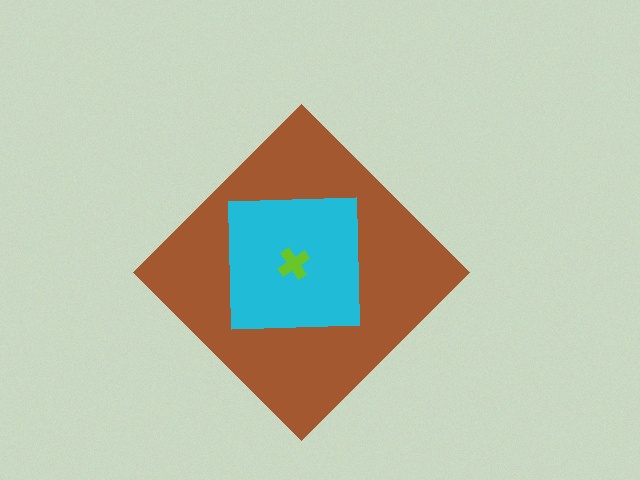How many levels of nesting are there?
3.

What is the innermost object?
The lime cross.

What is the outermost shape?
The brown diamond.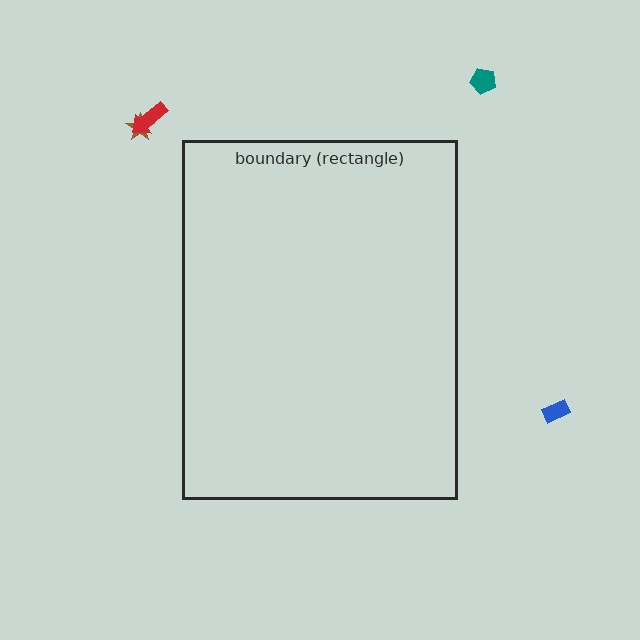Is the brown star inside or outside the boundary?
Outside.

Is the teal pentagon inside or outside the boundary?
Outside.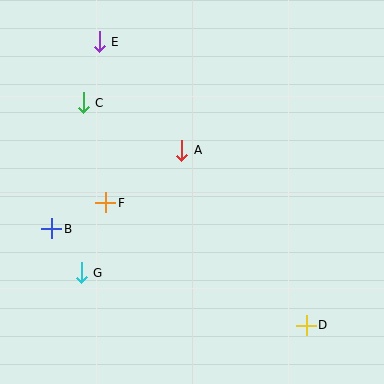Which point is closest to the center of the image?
Point A at (182, 150) is closest to the center.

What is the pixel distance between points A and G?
The distance between A and G is 159 pixels.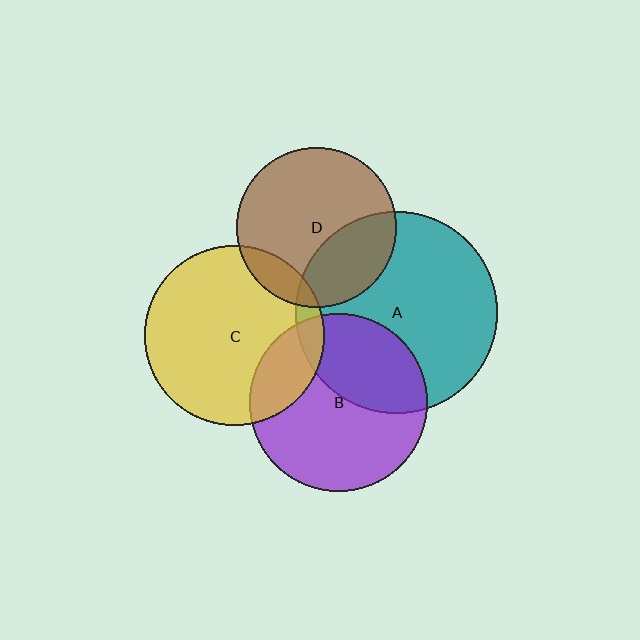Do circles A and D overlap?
Yes.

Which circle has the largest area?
Circle A (teal).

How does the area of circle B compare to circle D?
Approximately 1.2 times.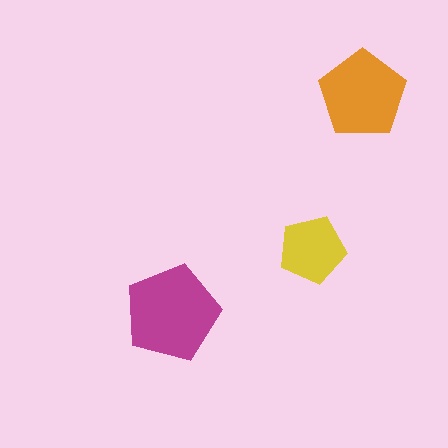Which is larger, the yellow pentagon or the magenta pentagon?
The magenta one.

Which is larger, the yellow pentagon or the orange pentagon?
The orange one.